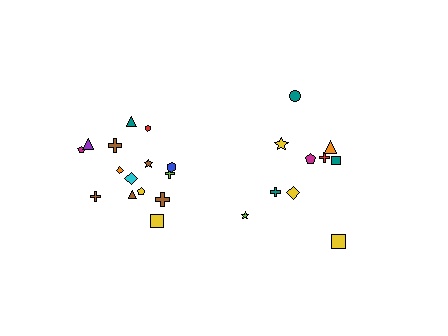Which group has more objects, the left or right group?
The left group.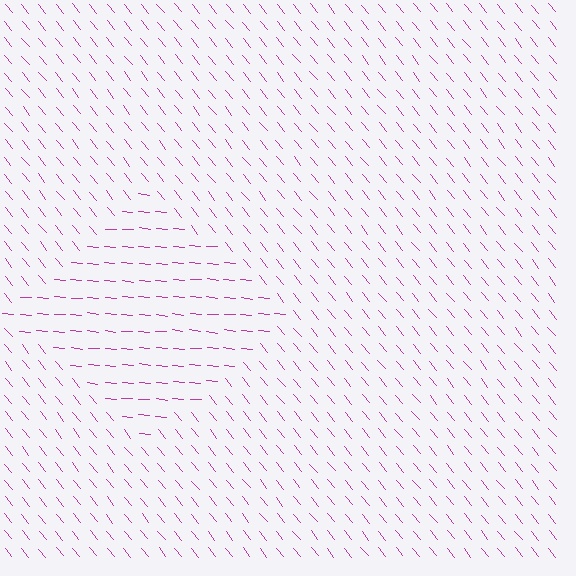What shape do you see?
I see a diamond.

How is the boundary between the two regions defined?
The boundary is defined purely by a change in line orientation (approximately 45 degrees difference). All lines are the same color and thickness.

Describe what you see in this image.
The image is filled with small magenta line segments. A diamond region in the image has lines oriented differently from the surrounding lines, creating a visible texture boundary.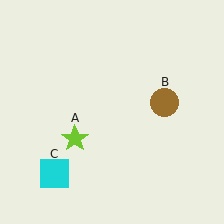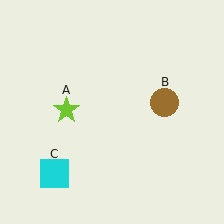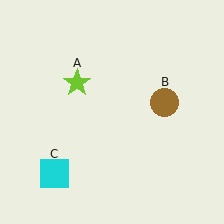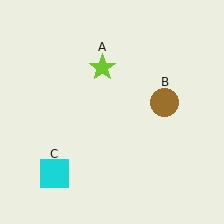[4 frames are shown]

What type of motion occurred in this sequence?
The lime star (object A) rotated clockwise around the center of the scene.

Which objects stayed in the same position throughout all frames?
Brown circle (object B) and cyan square (object C) remained stationary.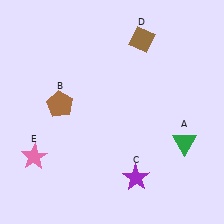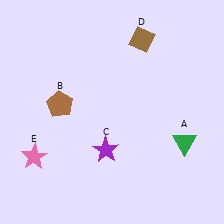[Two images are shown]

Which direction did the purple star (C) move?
The purple star (C) moved left.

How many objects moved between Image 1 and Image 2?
1 object moved between the two images.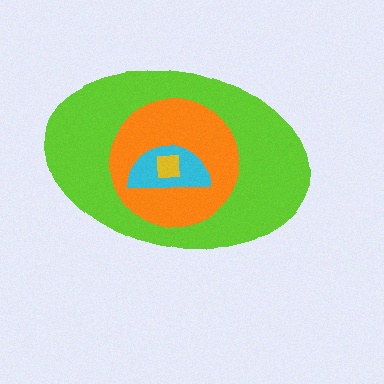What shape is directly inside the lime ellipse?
The orange circle.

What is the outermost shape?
The lime ellipse.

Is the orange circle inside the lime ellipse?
Yes.